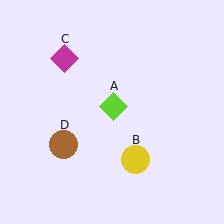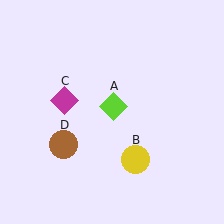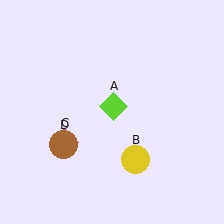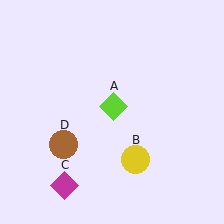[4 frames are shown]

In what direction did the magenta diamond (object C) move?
The magenta diamond (object C) moved down.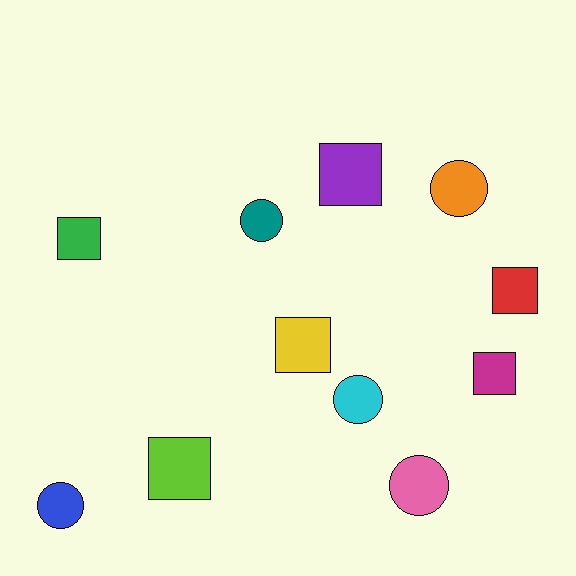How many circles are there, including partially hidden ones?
There are 5 circles.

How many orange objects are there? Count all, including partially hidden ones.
There is 1 orange object.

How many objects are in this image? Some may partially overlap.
There are 11 objects.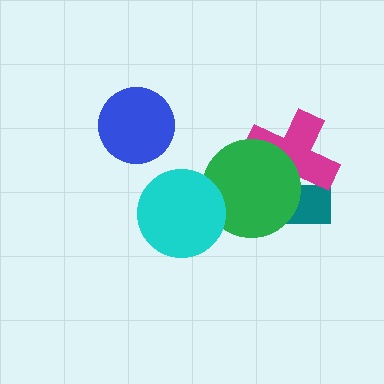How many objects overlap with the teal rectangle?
2 objects overlap with the teal rectangle.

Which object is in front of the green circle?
The cyan circle is in front of the green circle.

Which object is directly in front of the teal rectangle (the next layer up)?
The magenta cross is directly in front of the teal rectangle.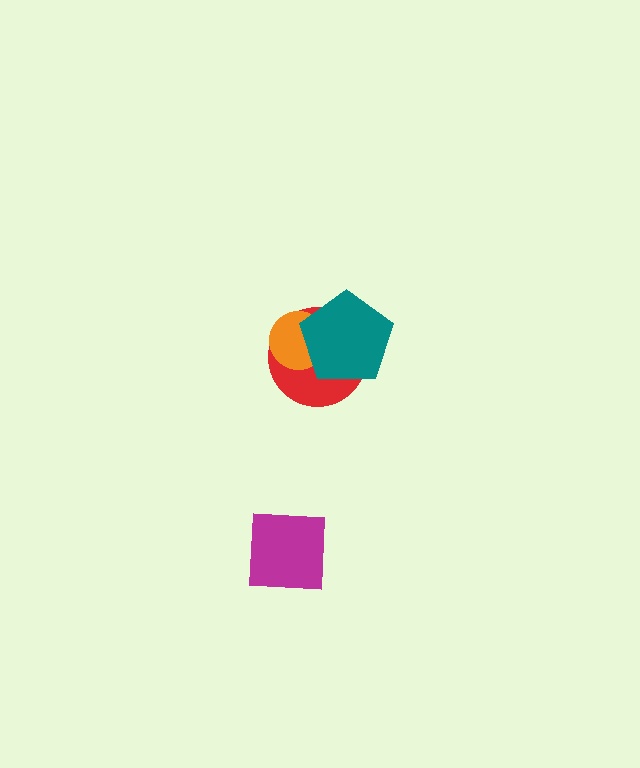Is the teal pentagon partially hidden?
No, no other shape covers it.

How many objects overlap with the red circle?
2 objects overlap with the red circle.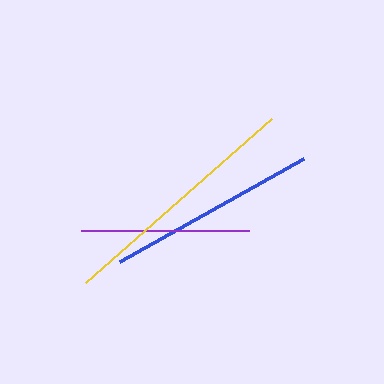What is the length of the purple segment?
The purple segment is approximately 168 pixels long.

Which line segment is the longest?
The yellow line is the longest at approximately 248 pixels.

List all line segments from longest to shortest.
From longest to shortest: yellow, blue, purple.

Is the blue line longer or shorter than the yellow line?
The yellow line is longer than the blue line.